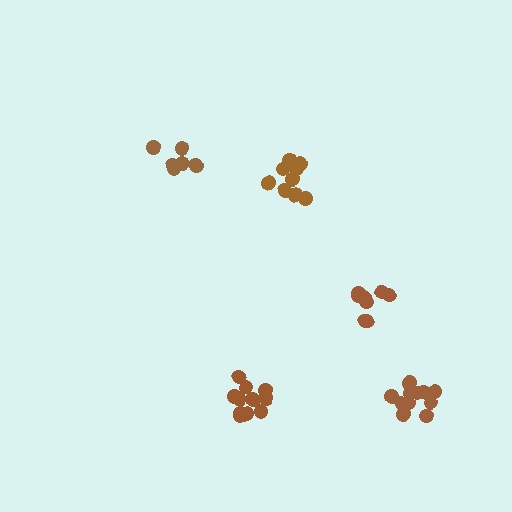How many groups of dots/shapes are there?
There are 5 groups.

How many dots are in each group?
Group 1: 8 dots, Group 2: 11 dots, Group 3: 9 dots, Group 4: 11 dots, Group 5: 6 dots (45 total).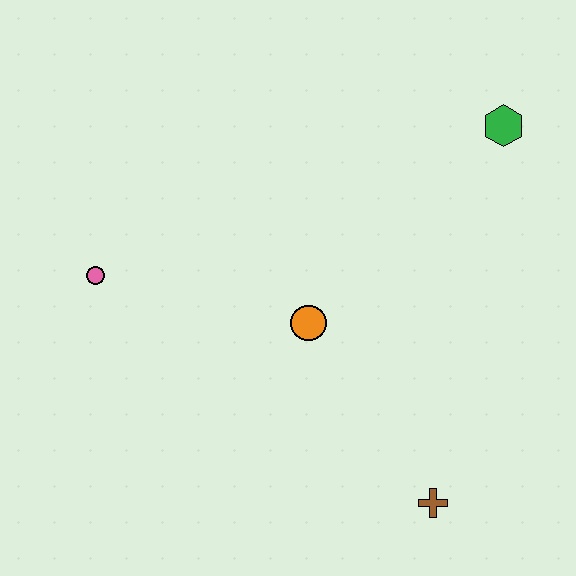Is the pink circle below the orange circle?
No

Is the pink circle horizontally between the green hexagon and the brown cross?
No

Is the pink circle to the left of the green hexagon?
Yes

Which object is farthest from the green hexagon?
The pink circle is farthest from the green hexagon.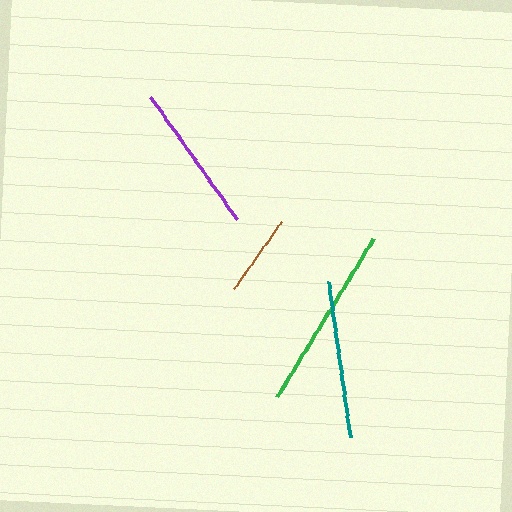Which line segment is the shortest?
The brown line is the shortest at approximately 82 pixels.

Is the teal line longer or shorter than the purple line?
The teal line is longer than the purple line.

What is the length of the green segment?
The green segment is approximately 186 pixels long.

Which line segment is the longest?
The green line is the longest at approximately 186 pixels.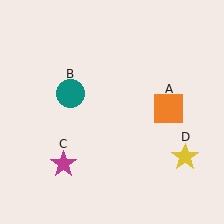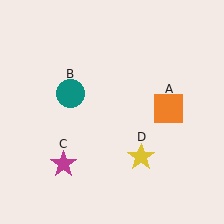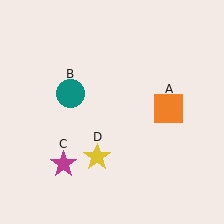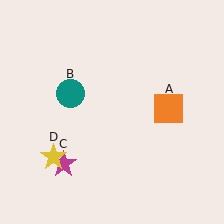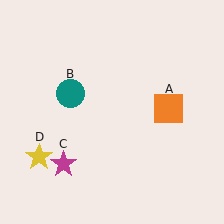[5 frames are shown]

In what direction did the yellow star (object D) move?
The yellow star (object D) moved left.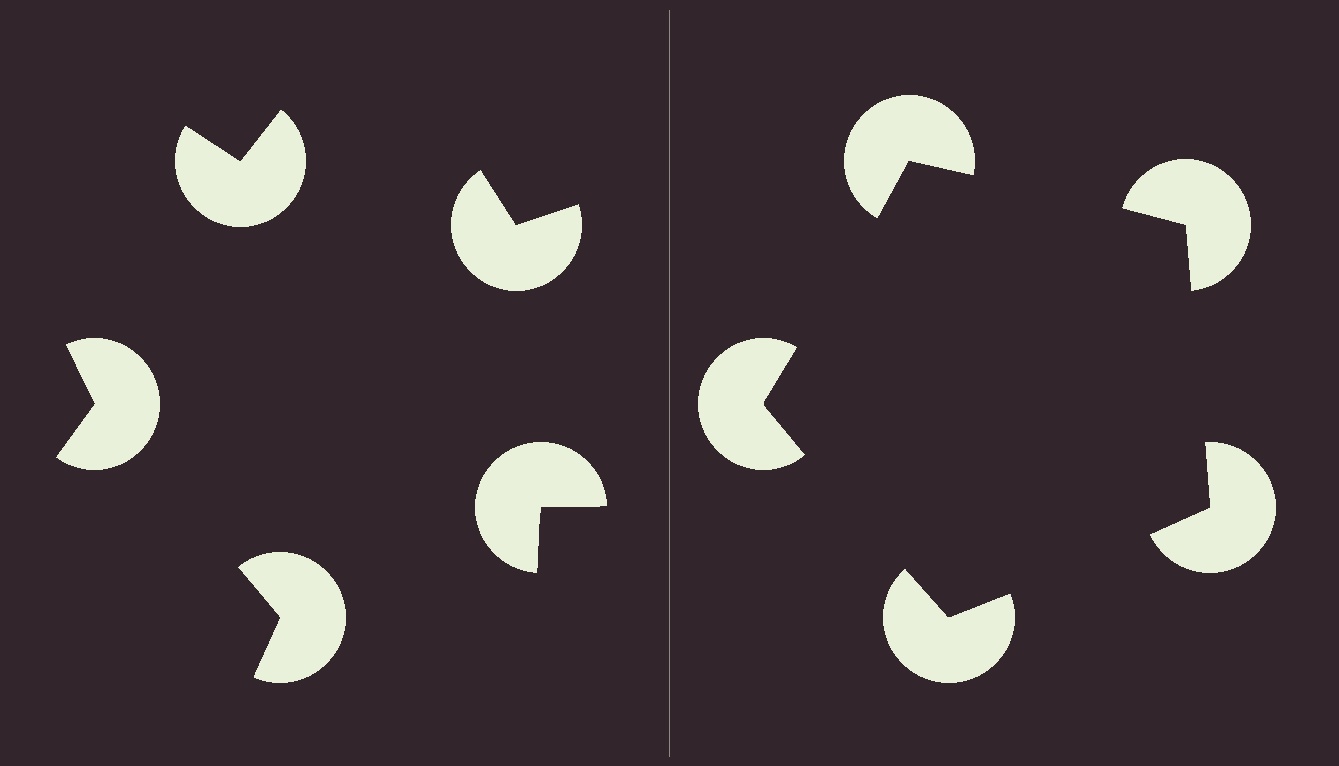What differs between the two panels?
The pac-man discs are positioned identically on both sides; only the wedge orientations differ. On the right they align to a pentagon; on the left they are misaligned.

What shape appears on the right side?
An illusory pentagon.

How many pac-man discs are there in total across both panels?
10 — 5 on each side.